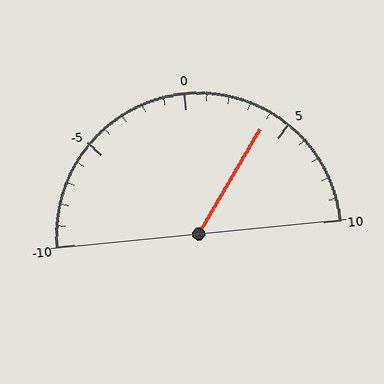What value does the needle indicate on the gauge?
The needle indicates approximately 4.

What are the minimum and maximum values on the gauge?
The gauge ranges from -10 to 10.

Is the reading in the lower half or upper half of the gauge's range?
The reading is in the upper half of the range (-10 to 10).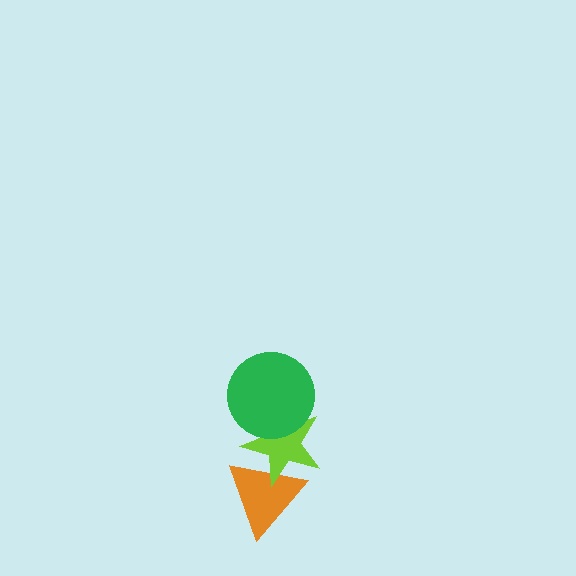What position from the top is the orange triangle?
The orange triangle is 3rd from the top.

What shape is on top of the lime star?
The green circle is on top of the lime star.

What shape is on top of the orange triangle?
The lime star is on top of the orange triangle.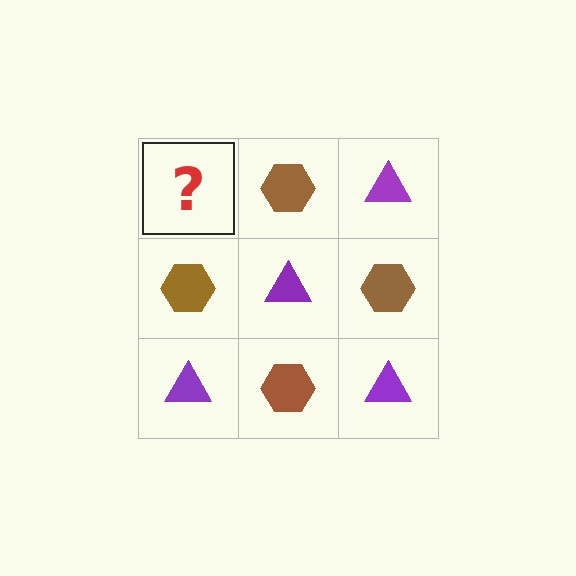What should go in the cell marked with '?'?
The missing cell should contain a purple triangle.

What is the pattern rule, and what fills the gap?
The rule is that it alternates purple triangle and brown hexagon in a checkerboard pattern. The gap should be filled with a purple triangle.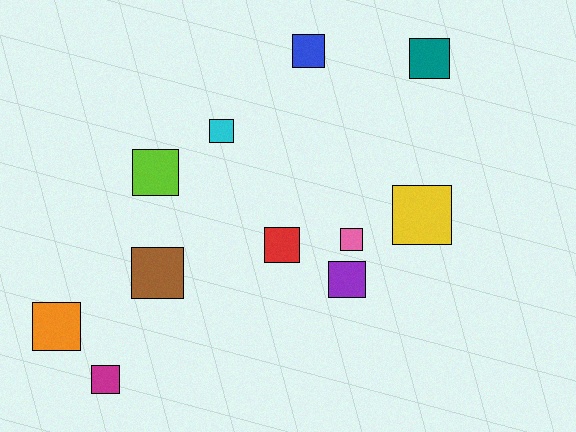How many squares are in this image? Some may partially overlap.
There are 11 squares.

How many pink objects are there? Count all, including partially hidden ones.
There is 1 pink object.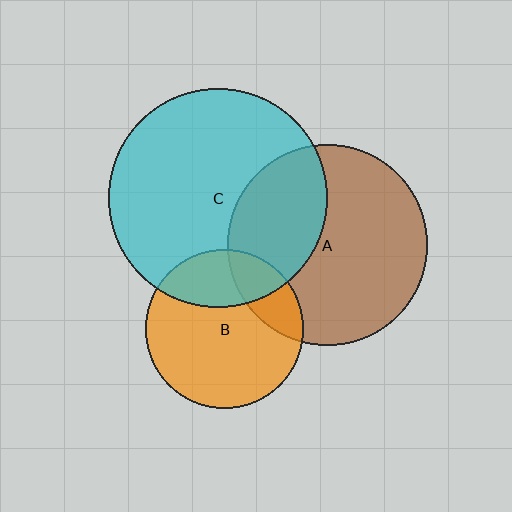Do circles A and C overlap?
Yes.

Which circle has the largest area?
Circle C (cyan).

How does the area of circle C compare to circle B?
Approximately 1.9 times.